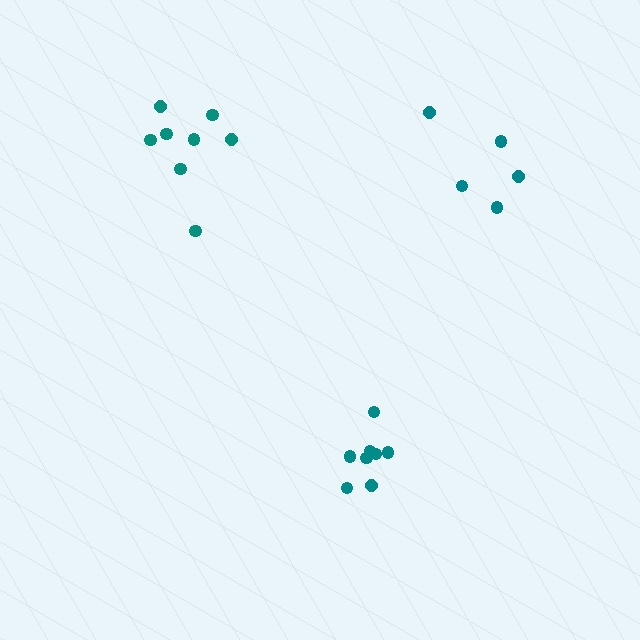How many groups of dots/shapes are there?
There are 3 groups.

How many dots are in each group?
Group 1: 8 dots, Group 2: 8 dots, Group 3: 5 dots (21 total).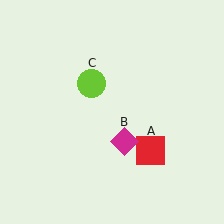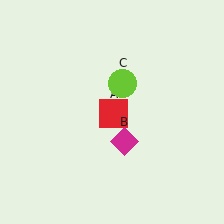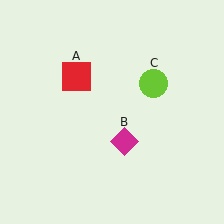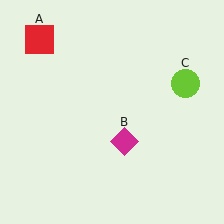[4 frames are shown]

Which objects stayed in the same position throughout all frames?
Magenta diamond (object B) remained stationary.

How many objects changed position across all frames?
2 objects changed position: red square (object A), lime circle (object C).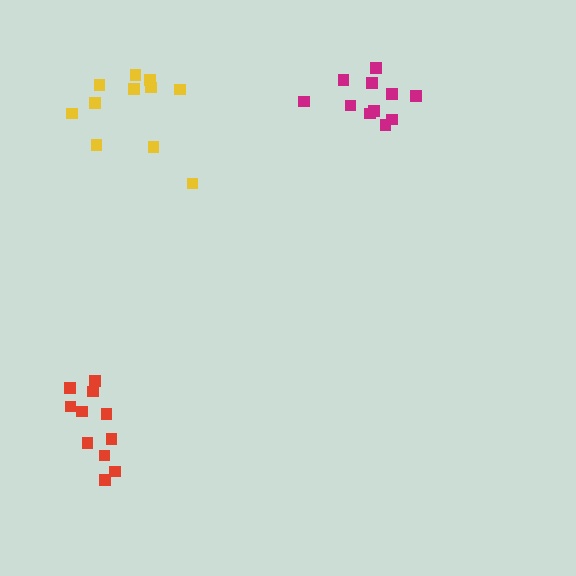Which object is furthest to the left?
The red cluster is leftmost.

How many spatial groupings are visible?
There are 3 spatial groupings.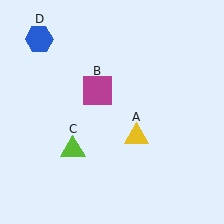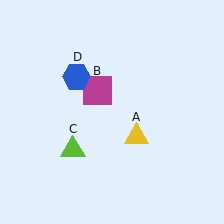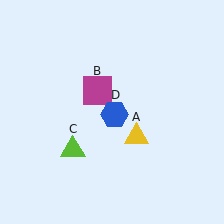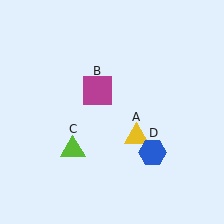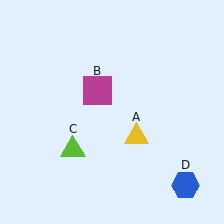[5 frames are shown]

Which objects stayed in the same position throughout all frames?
Yellow triangle (object A) and magenta square (object B) and lime triangle (object C) remained stationary.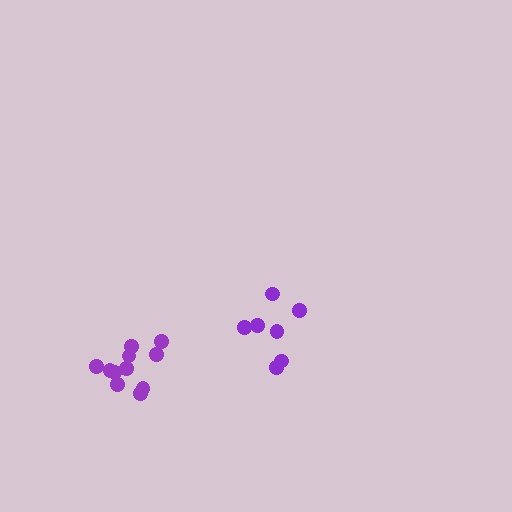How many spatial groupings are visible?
There are 2 spatial groupings.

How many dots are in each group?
Group 1: 11 dots, Group 2: 7 dots (18 total).